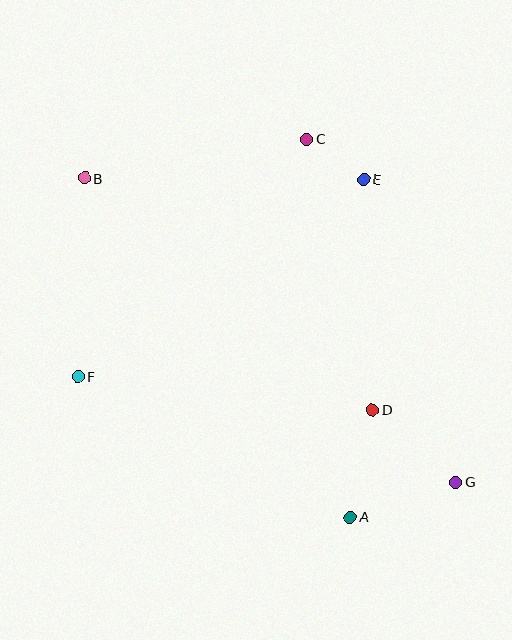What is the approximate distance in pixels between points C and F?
The distance between C and F is approximately 330 pixels.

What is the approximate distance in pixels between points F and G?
The distance between F and G is approximately 392 pixels.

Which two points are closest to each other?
Points C and E are closest to each other.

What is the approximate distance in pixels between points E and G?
The distance between E and G is approximately 317 pixels.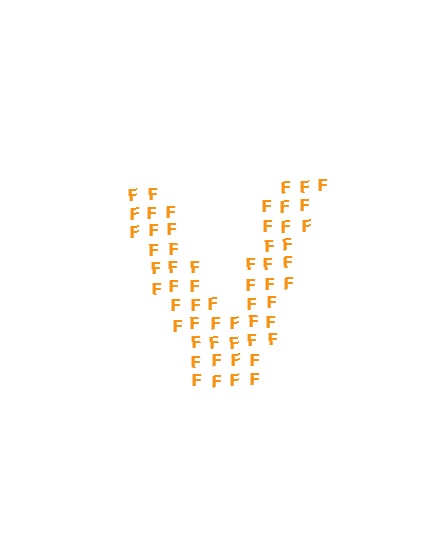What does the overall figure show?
The overall figure shows the letter V.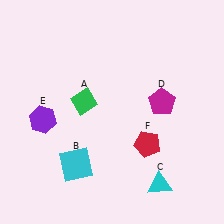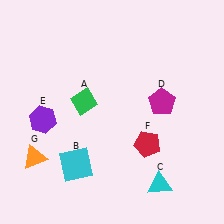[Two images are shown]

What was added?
An orange triangle (G) was added in Image 2.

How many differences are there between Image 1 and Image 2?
There is 1 difference between the two images.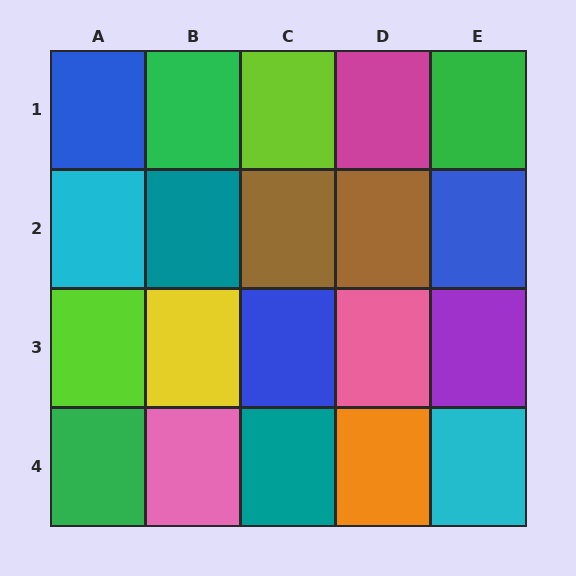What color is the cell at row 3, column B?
Yellow.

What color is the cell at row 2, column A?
Cyan.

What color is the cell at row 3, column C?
Blue.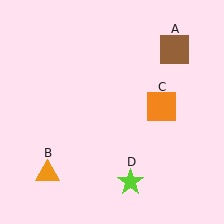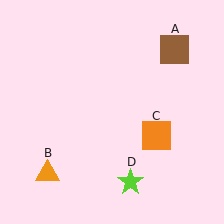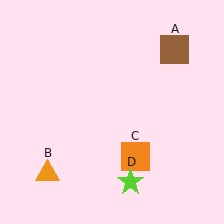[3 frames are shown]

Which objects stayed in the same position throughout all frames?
Brown square (object A) and orange triangle (object B) and lime star (object D) remained stationary.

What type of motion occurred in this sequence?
The orange square (object C) rotated clockwise around the center of the scene.